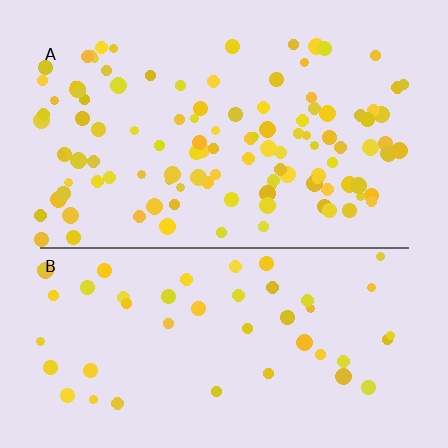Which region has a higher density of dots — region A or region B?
A (the top).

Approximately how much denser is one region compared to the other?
Approximately 2.4× — region A over region B.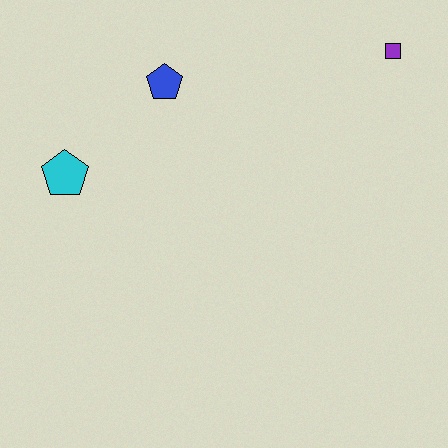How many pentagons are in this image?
There are 2 pentagons.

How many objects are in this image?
There are 3 objects.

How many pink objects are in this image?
There are no pink objects.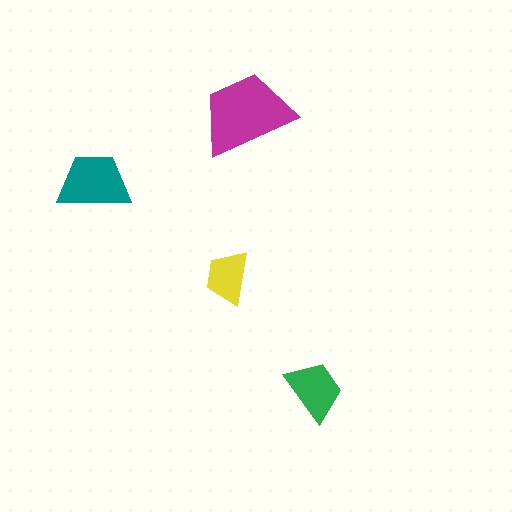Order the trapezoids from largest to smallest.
the magenta one, the teal one, the green one, the yellow one.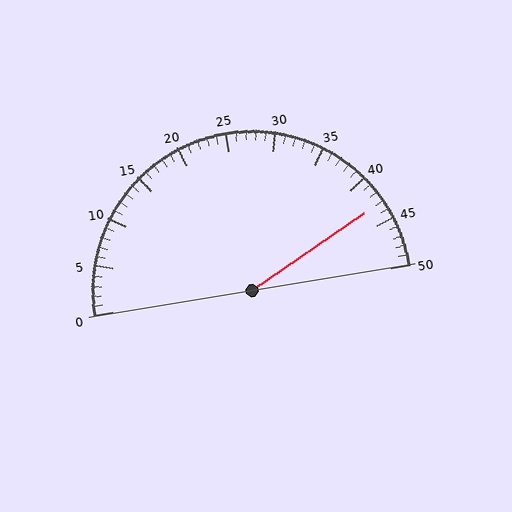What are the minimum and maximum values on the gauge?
The gauge ranges from 0 to 50.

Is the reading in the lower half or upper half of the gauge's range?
The reading is in the upper half of the range (0 to 50).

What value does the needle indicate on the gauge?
The needle indicates approximately 43.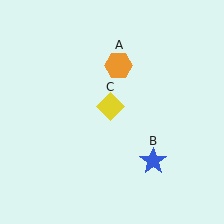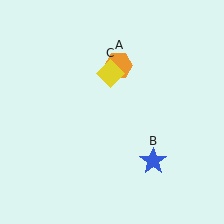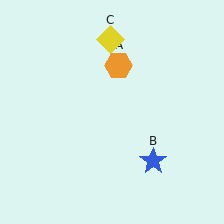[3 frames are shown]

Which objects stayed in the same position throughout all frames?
Orange hexagon (object A) and blue star (object B) remained stationary.